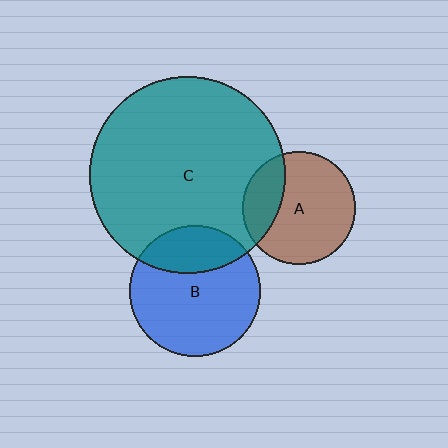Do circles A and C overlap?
Yes.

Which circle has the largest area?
Circle C (teal).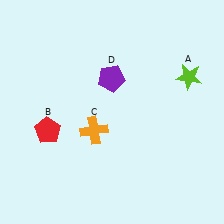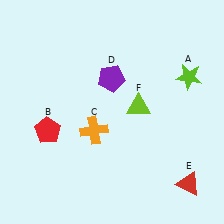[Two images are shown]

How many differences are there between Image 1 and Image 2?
There are 2 differences between the two images.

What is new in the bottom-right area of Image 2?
A red triangle (E) was added in the bottom-right area of Image 2.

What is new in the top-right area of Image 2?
A lime triangle (F) was added in the top-right area of Image 2.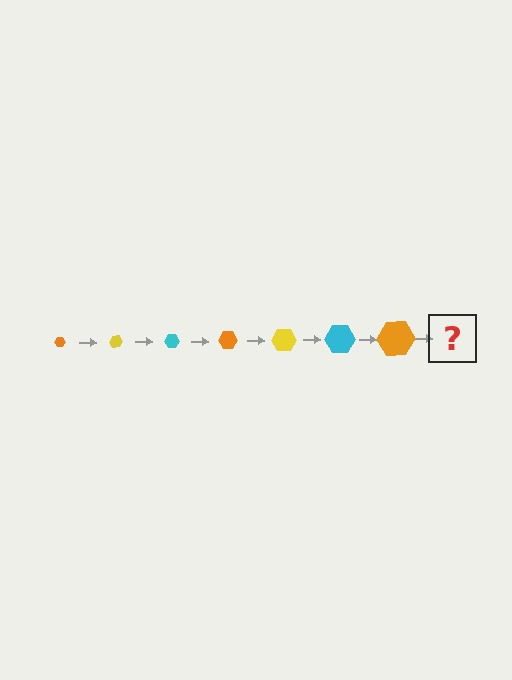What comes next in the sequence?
The next element should be a yellow hexagon, larger than the previous one.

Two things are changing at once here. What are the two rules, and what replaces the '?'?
The two rules are that the hexagon grows larger each step and the color cycles through orange, yellow, and cyan. The '?' should be a yellow hexagon, larger than the previous one.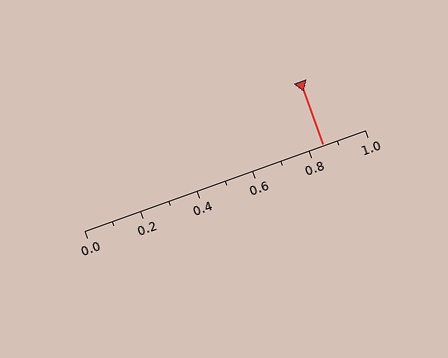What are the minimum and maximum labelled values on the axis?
The axis runs from 0.0 to 1.0.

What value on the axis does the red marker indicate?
The marker indicates approximately 0.85.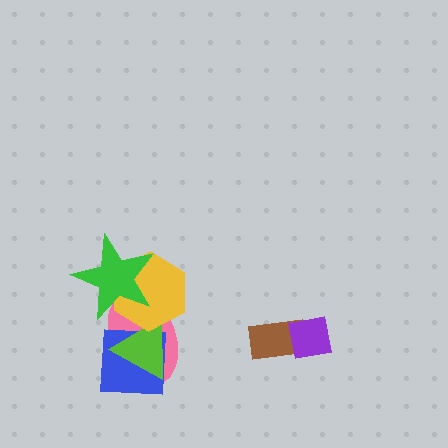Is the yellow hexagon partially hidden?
Yes, it is partially covered by another shape.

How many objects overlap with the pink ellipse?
4 objects overlap with the pink ellipse.